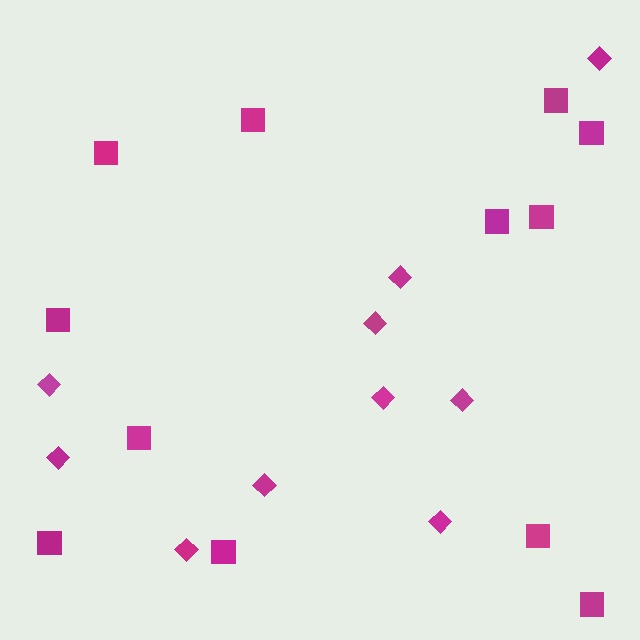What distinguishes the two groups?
There are 2 groups: one group of diamonds (10) and one group of squares (12).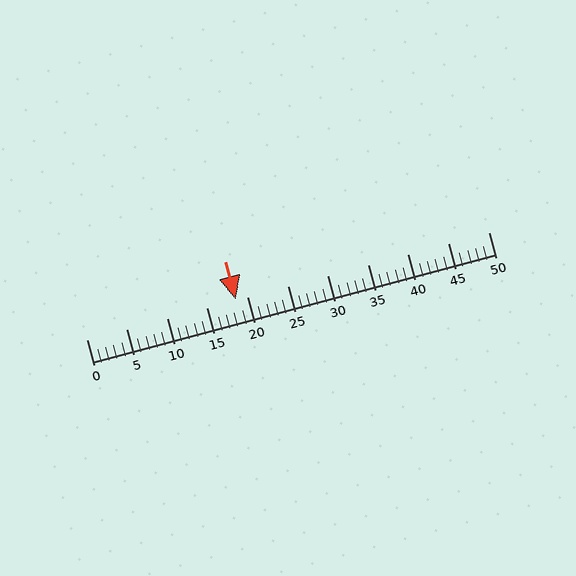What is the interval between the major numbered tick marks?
The major tick marks are spaced 5 units apart.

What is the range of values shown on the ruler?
The ruler shows values from 0 to 50.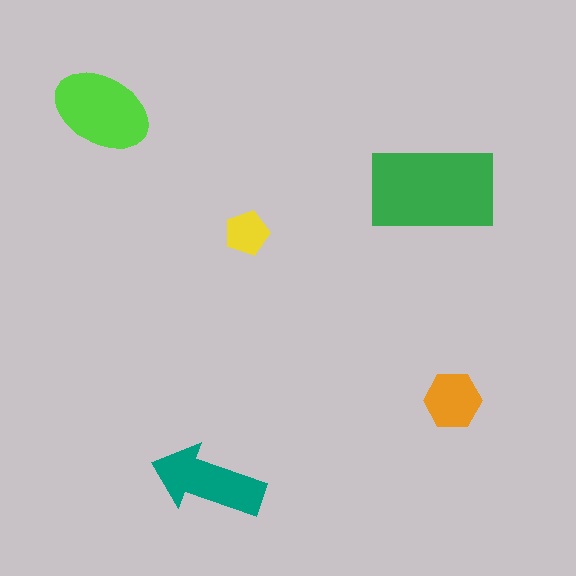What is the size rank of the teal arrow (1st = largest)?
3rd.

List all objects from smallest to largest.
The yellow pentagon, the orange hexagon, the teal arrow, the lime ellipse, the green rectangle.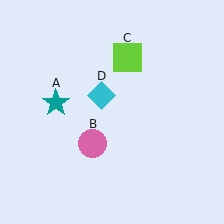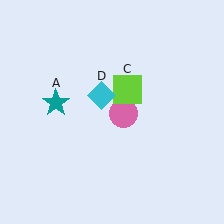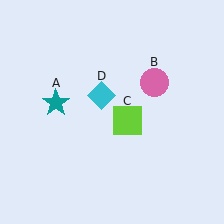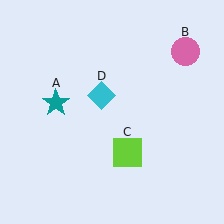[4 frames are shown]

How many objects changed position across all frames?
2 objects changed position: pink circle (object B), lime square (object C).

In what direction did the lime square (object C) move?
The lime square (object C) moved down.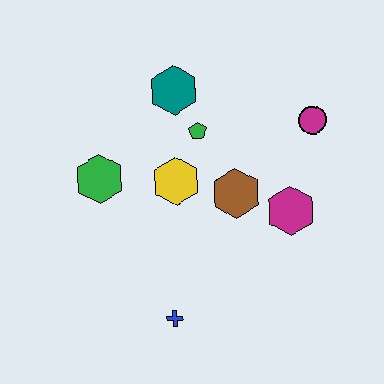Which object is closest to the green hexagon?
The yellow hexagon is closest to the green hexagon.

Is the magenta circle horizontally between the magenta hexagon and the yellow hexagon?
No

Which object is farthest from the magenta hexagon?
The green hexagon is farthest from the magenta hexagon.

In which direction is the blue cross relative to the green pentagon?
The blue cross is below the green pentagon.